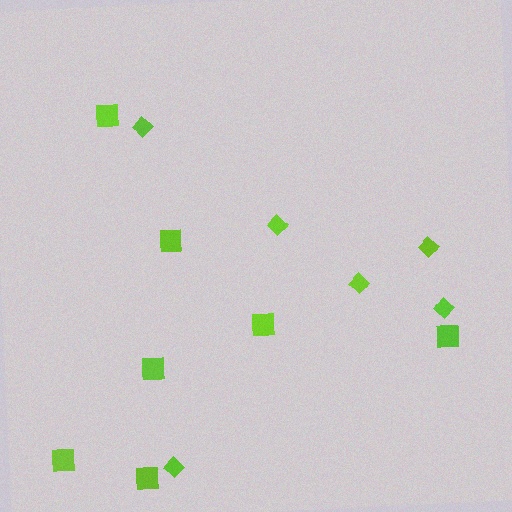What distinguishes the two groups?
There are 2 groups: one group of diamonds (6) and one group of squares (7).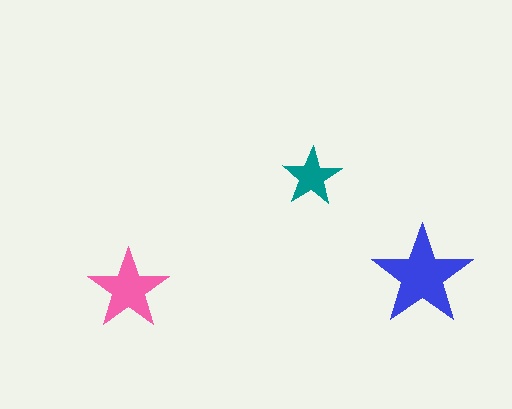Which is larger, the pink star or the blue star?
The blue one.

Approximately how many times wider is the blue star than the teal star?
About 1.5 times wider.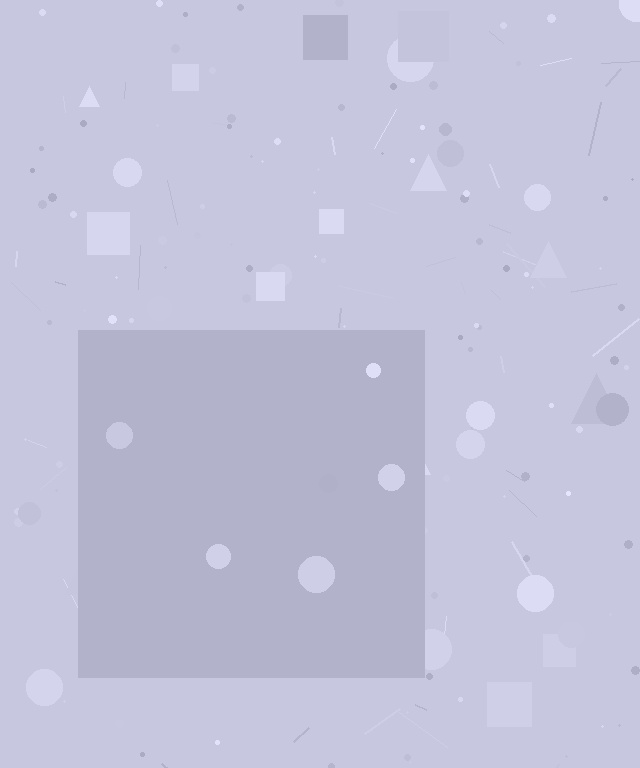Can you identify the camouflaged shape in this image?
The camouflaged shape is a square.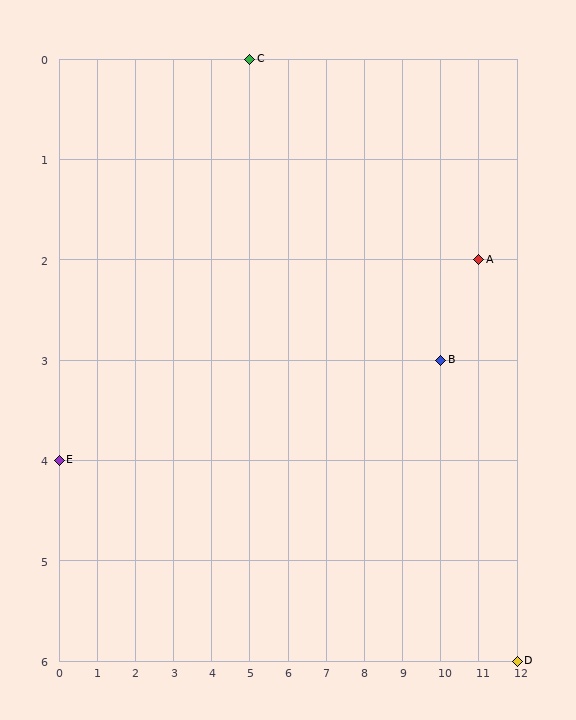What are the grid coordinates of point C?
Point C is at grid coordinates (5, 0).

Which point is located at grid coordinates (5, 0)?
Point C is at (5, 0).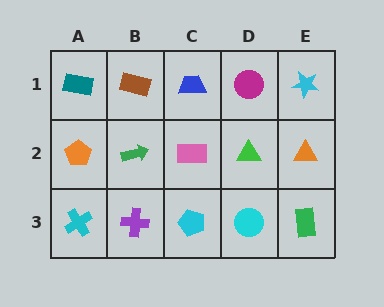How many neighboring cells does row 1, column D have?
3.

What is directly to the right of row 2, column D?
An orange triangle.